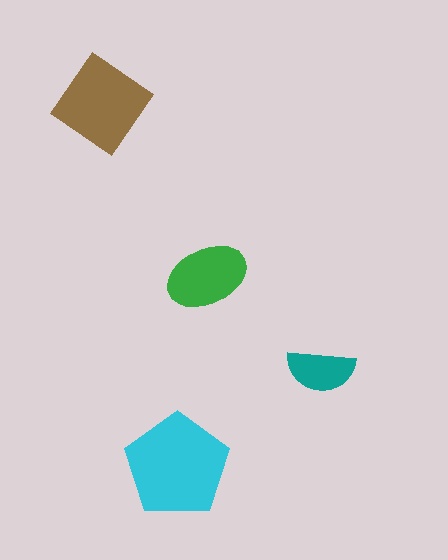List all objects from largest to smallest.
The cyan pentagon, the brown diamond, the green ellipse, the teal semicircle.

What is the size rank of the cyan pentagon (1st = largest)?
1st.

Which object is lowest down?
The cyan pentagon is bottommost.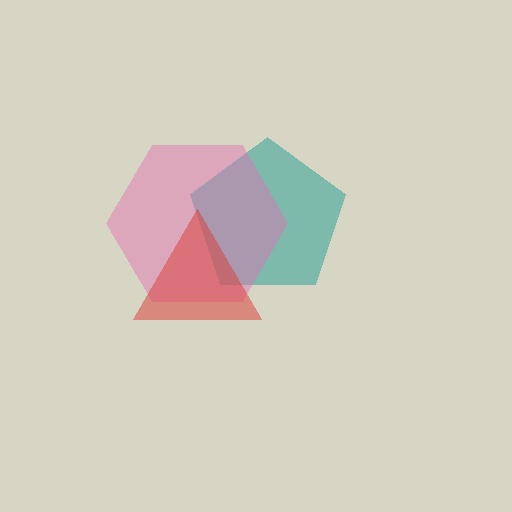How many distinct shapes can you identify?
There are 3 distinct shapes: a teal pentagon, a pink hexagon, a red triangle.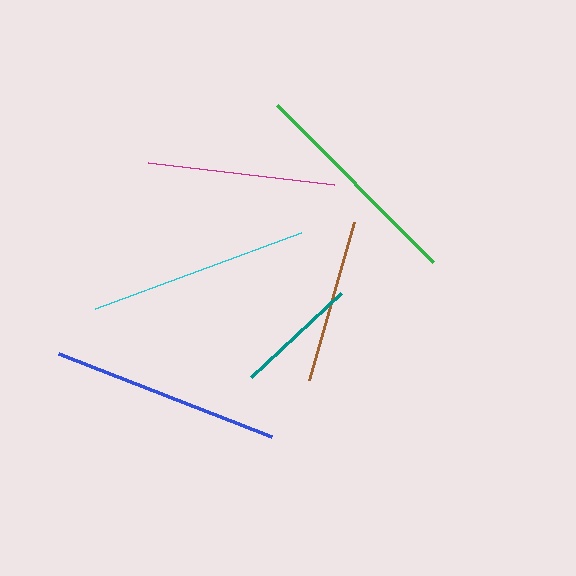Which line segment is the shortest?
The teal line is the shortest at approximately 123 pixels.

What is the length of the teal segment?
The teal segment is approximately 123 pixels long.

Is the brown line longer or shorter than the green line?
The green line is longer than the brown line.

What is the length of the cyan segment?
The cyan segment is approximately 219 pixels long.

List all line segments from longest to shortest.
From longest to shortest: blue, green, cyan, magenta, brown, teal.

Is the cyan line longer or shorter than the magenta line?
The cyan line is longer than the magenta line.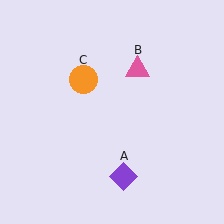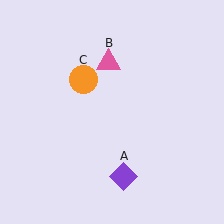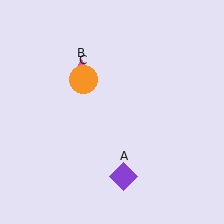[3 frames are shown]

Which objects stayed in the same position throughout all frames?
Purple diamond (object A) and orange circle (object C) remained stationary.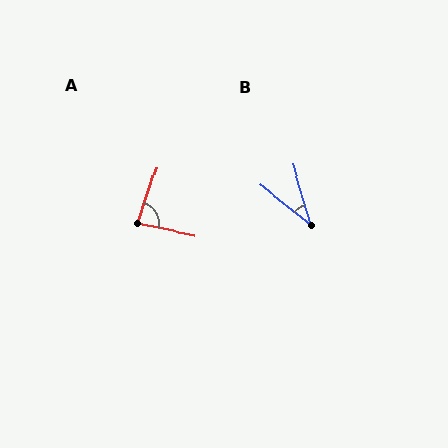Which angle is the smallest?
B, at approximately 35 degrees.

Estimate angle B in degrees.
Approximately 35 degrees.